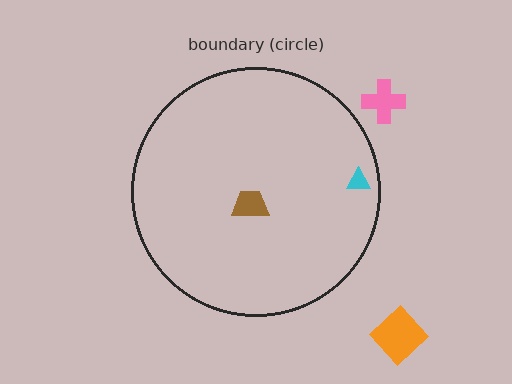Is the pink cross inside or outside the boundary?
Outside.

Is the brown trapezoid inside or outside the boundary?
Inside.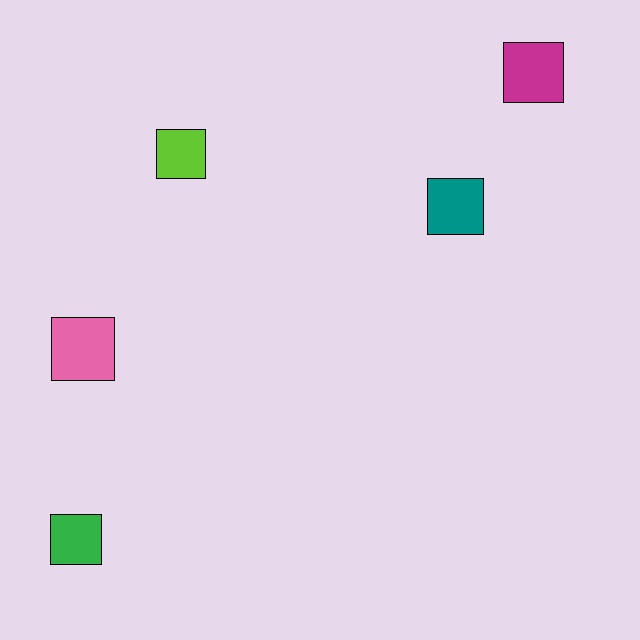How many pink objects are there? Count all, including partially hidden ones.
There is 1 pink object.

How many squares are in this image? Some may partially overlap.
There are 5 squares.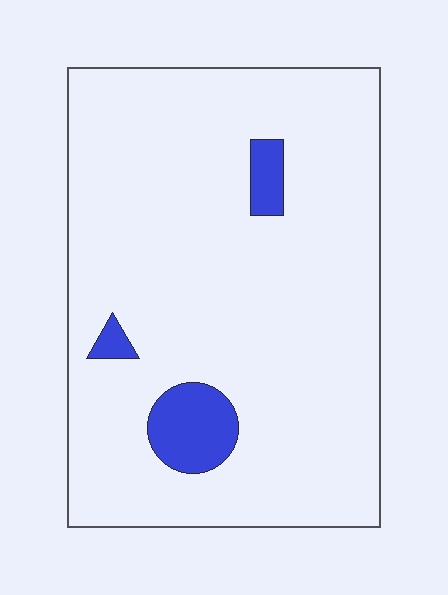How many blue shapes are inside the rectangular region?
3.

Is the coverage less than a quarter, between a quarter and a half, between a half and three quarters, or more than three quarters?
Less than a quarter.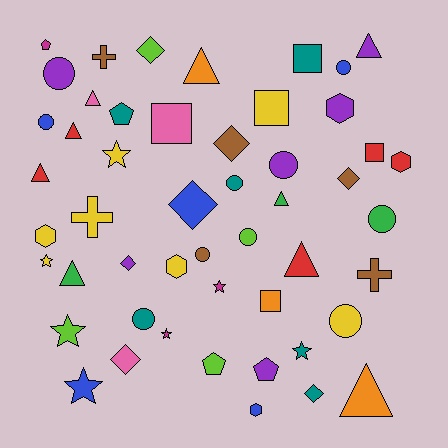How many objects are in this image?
There are 50 objects.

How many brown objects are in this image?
There are 5 brown objects.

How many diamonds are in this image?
There are 7 diamonds.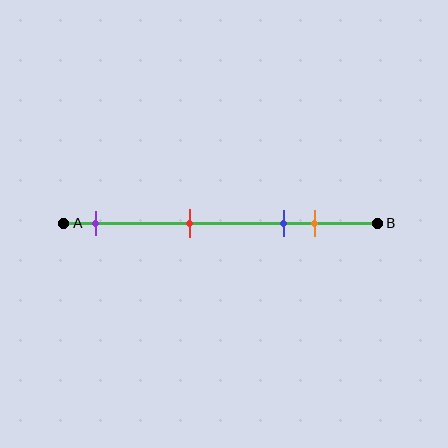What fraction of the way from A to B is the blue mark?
The blue mark is approximately 70% (0.7) of the way from A to B.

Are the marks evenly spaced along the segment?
No, the marks are not evenly spaced.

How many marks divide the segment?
There are 4 marks dividing the segment.